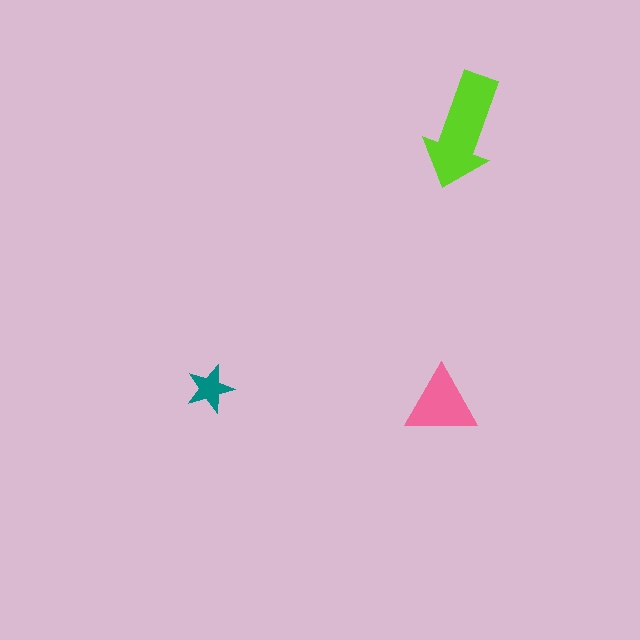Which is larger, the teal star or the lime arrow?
The lime arrow.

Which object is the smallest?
The teal star.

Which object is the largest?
The lime arrow.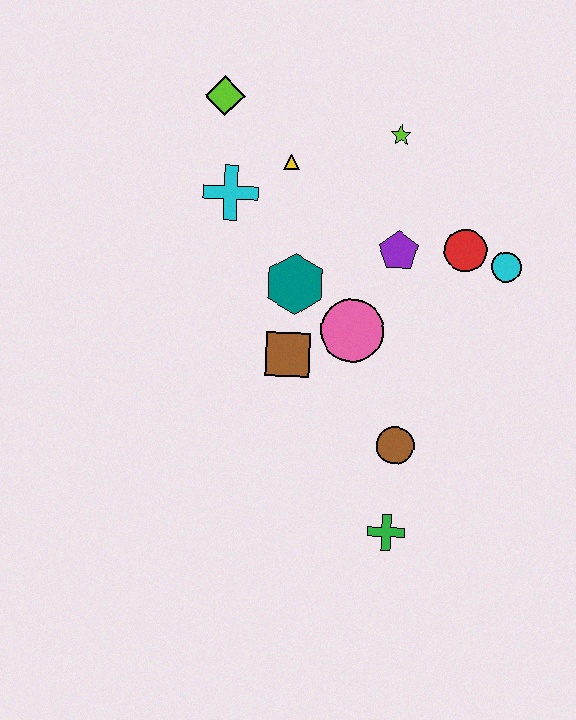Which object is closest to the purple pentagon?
The red circle is closest to the purple pentagon.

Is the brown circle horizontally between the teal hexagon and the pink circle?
No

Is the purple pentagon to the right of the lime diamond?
Yes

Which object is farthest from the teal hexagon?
The green cross is farthest from the teal hexagon.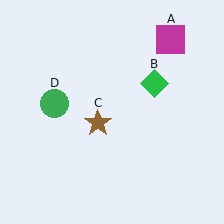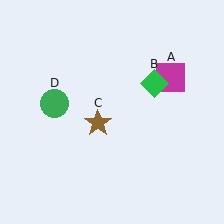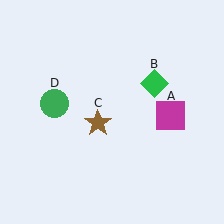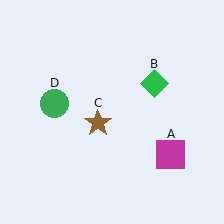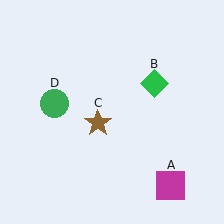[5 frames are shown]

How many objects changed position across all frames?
1 object changed position: magenta square (object A).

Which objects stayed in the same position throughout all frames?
Green diamond (object B) and brown star (object C) and green circle (object D) remained stationary.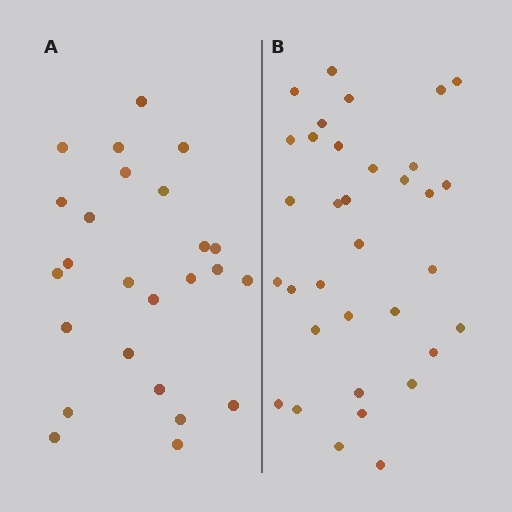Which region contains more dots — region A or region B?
Region B (the right region) has more dots.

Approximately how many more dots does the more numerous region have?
Region B has roughly 8 or so more dots than region A.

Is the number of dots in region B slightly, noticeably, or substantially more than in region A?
Region B has noticeably more, but not dramatically so. The ratio is roughly 1.4 to 1.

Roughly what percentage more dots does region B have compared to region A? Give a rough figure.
About 35% more.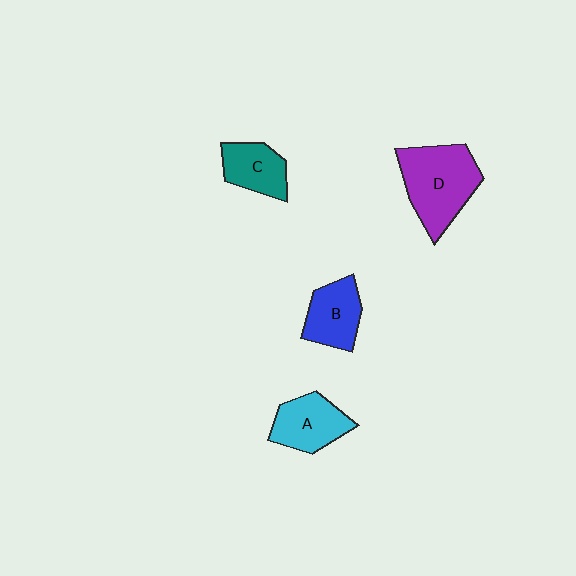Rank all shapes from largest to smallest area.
From largest to smallest: D (purple), A (cyan), B (blue), C (teal).